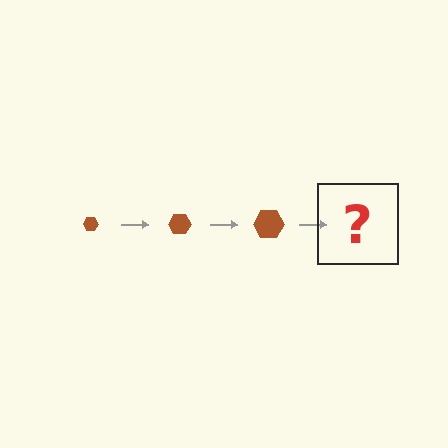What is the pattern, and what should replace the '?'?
The pattern is that the hexagon gets progressively larger each step. The '?' should be a brown hexagon, larger than the previous one.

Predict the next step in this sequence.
The next step is a brown hexagon, larger than the previous one.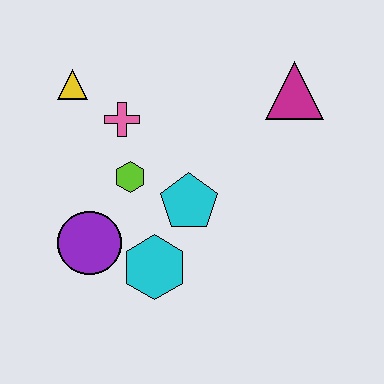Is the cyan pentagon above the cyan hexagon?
Yes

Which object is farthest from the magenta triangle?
The purple circle is farthest from the magenta triangle.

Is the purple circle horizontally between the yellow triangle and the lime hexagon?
Yes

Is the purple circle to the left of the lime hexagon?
Yes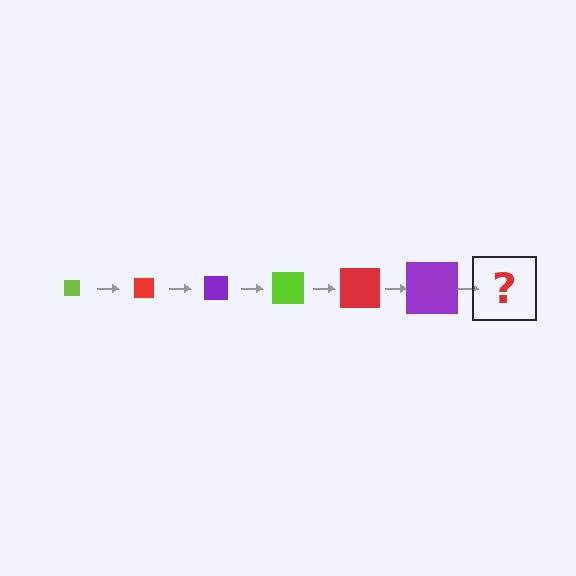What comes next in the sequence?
The next element should be a lime square, larger than the previous one.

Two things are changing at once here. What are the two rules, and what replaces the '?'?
The two rules are that the square grows larger each step and the color cycles through lime, red, and purple. The '?' should be a lime square, larger than the previous one.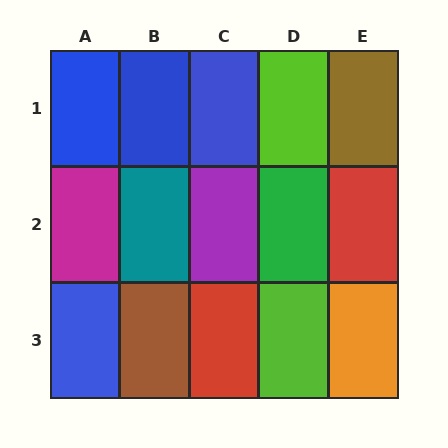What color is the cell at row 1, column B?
Blue.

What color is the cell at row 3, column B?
Brown.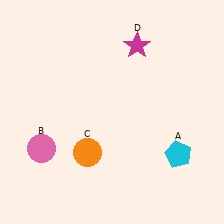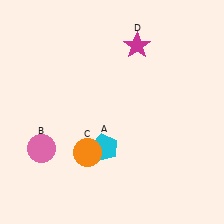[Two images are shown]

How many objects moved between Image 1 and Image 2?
1 object moved between the two images.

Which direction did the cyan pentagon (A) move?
The cyan pentagon (A) moved left.